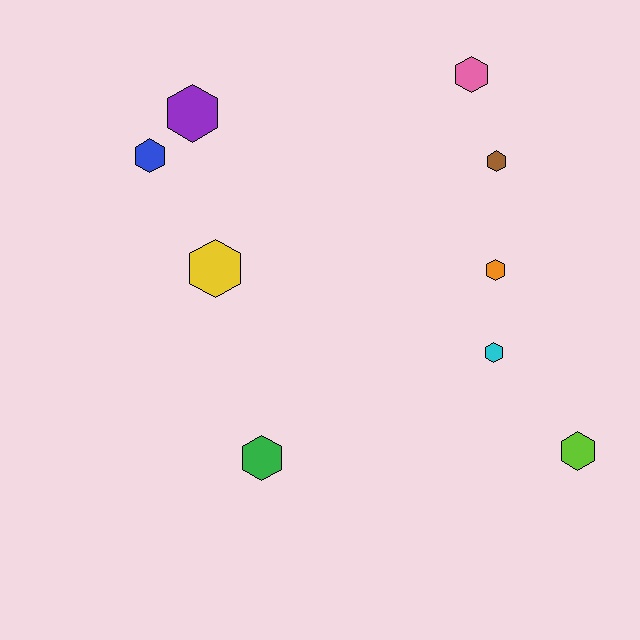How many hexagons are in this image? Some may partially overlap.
There are 9 hexagons.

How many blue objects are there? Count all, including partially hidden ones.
There is 1 blue object.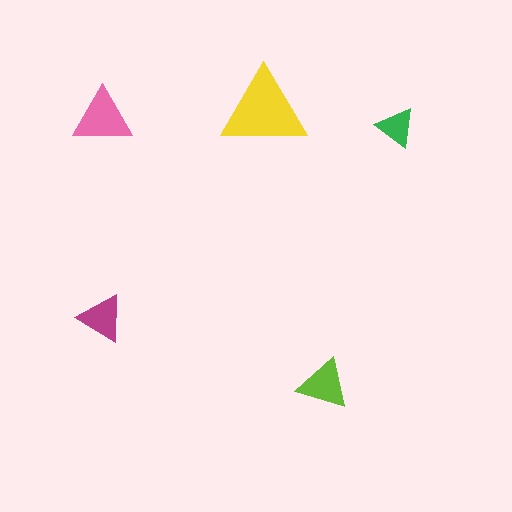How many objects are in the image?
There are 5 objects in the image.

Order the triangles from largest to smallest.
the yellow one, the pink one, the lime one, the magenta one, the green one.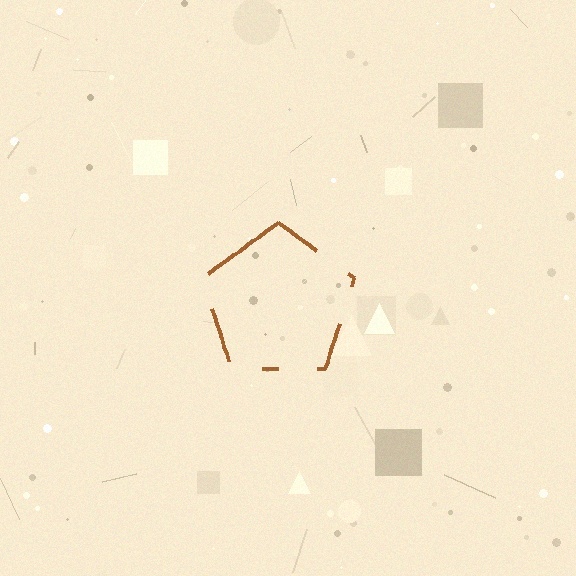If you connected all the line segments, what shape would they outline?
They would outline a pentagon.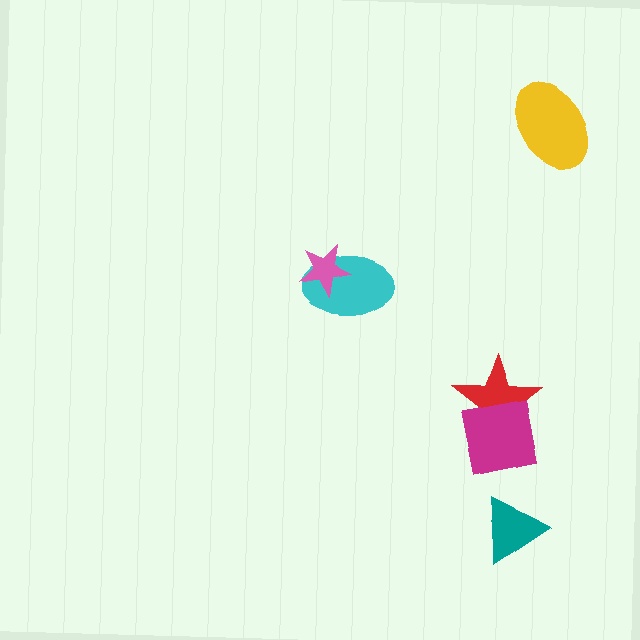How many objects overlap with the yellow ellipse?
0 objects overlap with the yellow ellipse.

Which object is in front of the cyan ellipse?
The pink star is in front of the cyan ellipse.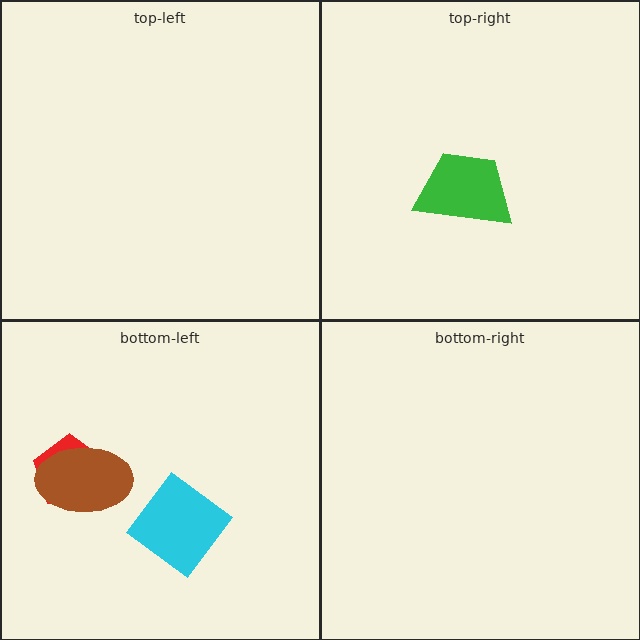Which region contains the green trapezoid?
The top-right region.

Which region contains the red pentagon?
The bottom-left region.